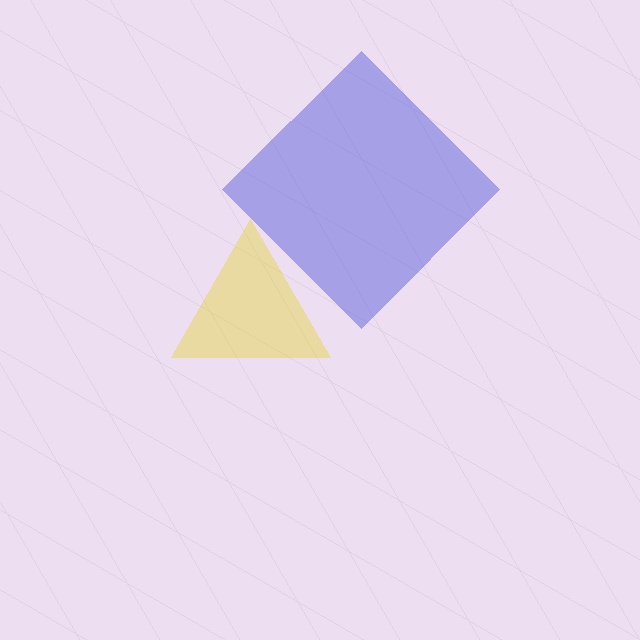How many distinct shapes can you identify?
There are 2 distinct shapes: a yellow triangle, a blue diamond.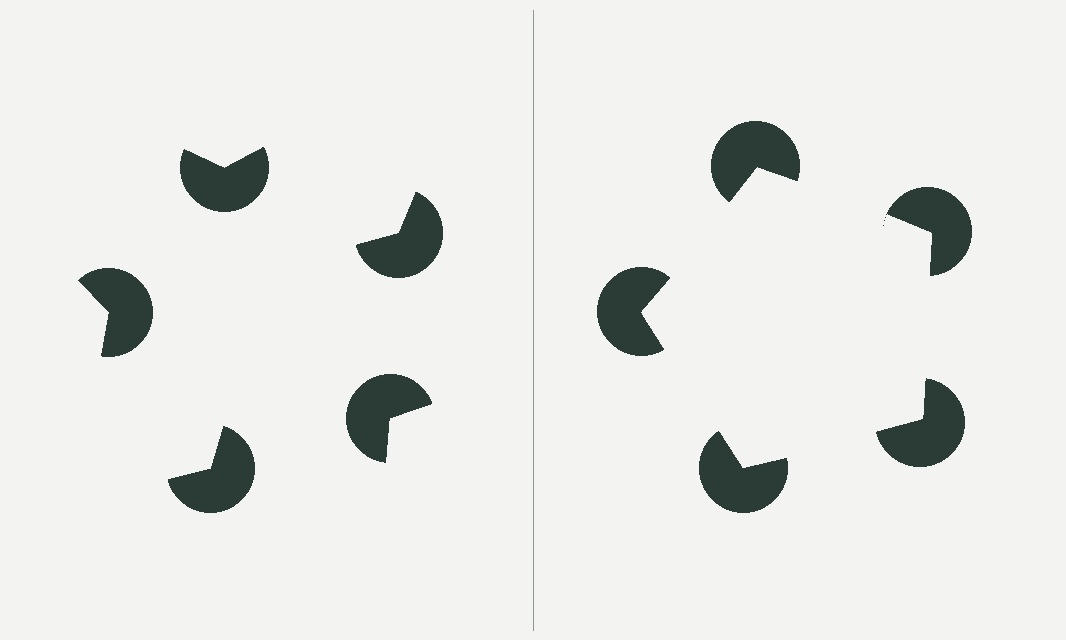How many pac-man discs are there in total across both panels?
10 — 5 on each side.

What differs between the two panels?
The pac-man discs are positioned identically on both sides; only the wedge orientations differ. On the right they align to a pentagon; on the left they are misaligned.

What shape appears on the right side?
An illusory pentagon.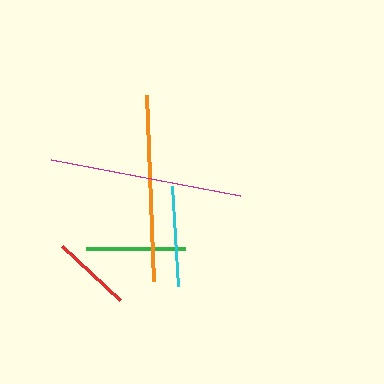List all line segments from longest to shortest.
From longest to shortest: magenta, orange, cyan, green, red.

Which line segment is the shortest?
The red line is the shortest at approximately 78 pixels.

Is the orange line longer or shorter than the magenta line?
The magenta line is longer than the orange line.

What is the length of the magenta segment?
The magenta segment is approximately 192 pixels long.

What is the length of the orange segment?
The orange segment is approximately 186 pixels long.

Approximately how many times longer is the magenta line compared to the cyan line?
The magenta line is approximately 1.9 times the length of the cyan line.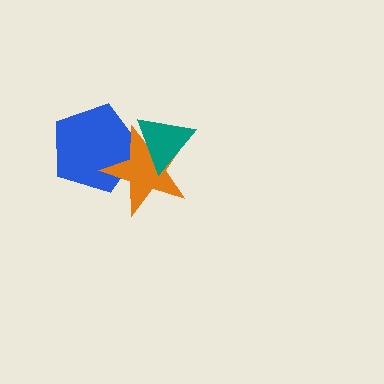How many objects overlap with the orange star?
2 objects overlap with the orange star.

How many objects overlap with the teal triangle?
2 objects overlap with the teal triangle.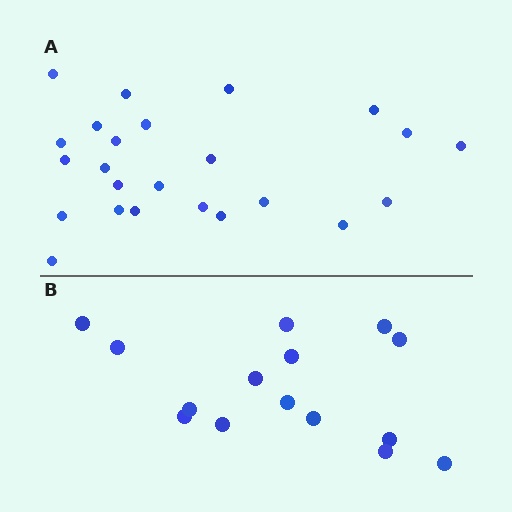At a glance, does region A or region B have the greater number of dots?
Region A (the top region) has more dots.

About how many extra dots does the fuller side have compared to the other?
Region A has roughly 8 or so more dots than region B.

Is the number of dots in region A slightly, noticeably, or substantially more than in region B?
Region A has substantially more. The ratio is roughly 1.6 to 1.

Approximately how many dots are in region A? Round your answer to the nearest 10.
About 20 dots. (The exact count is 24, which rounds to 20.)